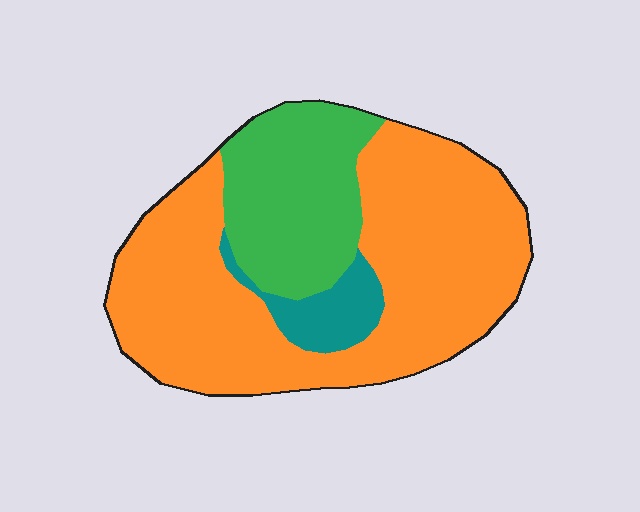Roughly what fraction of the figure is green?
Green takes up about one quarter (1/4) of the figure.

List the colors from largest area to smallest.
From largest to smallest: orange, green, teal.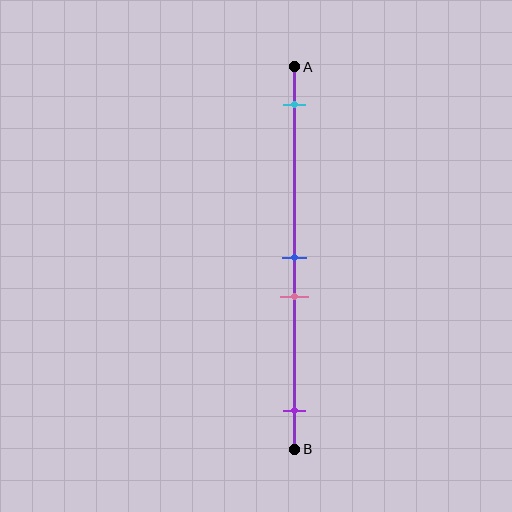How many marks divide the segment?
There are 4 marks dividing the segment.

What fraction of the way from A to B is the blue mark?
The blue mark is approximately 50% (0.5) of the way from A to B.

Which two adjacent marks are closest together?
The blue and pink marks are the closest adjacent pair.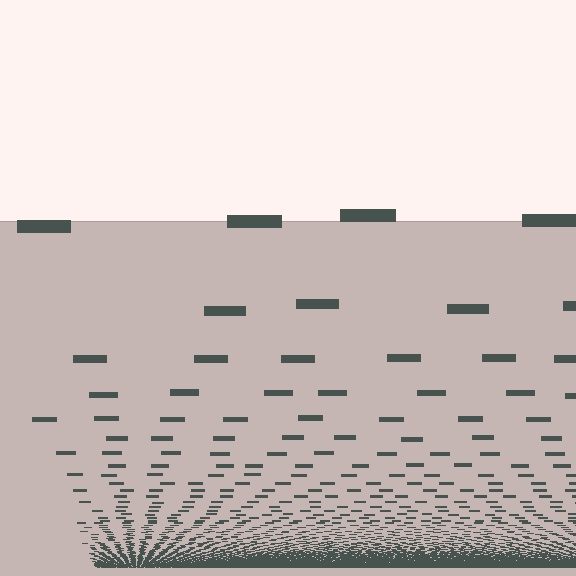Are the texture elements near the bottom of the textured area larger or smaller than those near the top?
Smaller. The gradient is inverted — elements near the bottom are smaller and denser.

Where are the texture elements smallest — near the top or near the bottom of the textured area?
Near the bottom.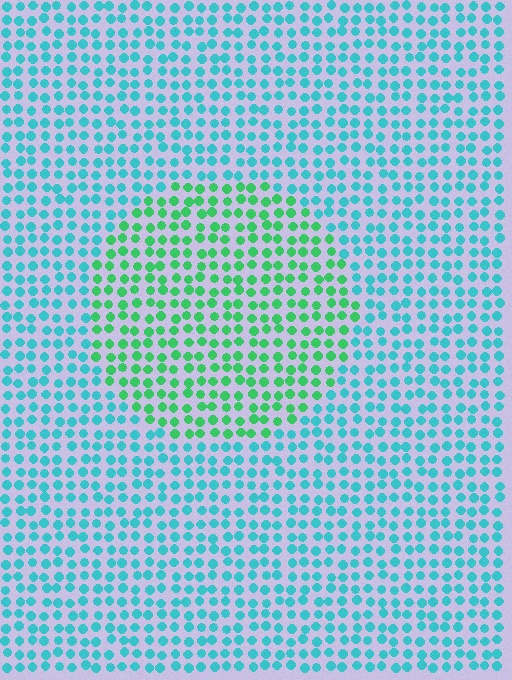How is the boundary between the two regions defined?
The boundary is defined purely by a slight shift in hue (about 45 degrees). Spacing, size, and orientation are identical on both sides.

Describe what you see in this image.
The image is filled with small cyan elements in a uniform arrangement. A circle-shaped region is visible where the elements are tinted to a slightly different hue, forming a subtle color boundary.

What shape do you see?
I see a circle.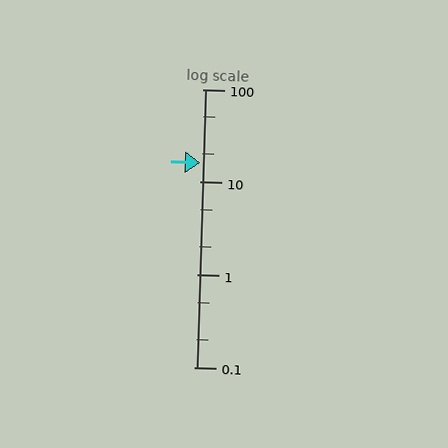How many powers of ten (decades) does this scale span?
The scale spans 3 decades, from 0.1 to 100.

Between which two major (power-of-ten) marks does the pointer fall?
The pointer is between 10 and 100.